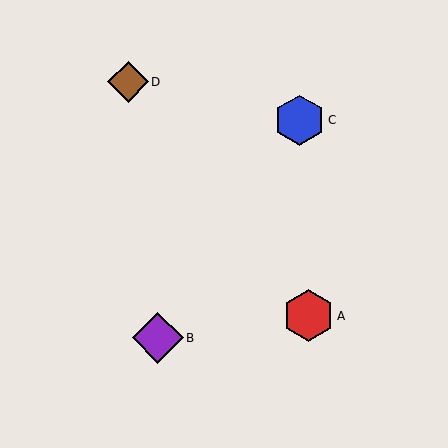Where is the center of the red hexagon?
The center of the red hexagon is at (308, 316).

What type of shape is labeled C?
Shape C is a blue hexagon.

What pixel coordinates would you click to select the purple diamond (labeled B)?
Click at (158, 338) to select the purple diamond B.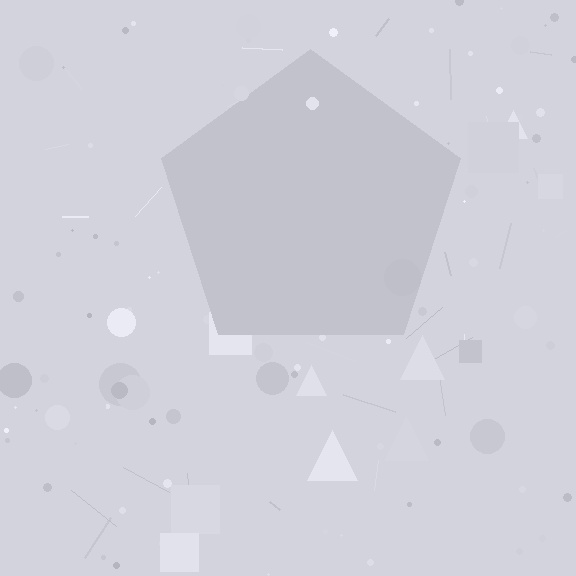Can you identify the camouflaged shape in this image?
The camouflaged shape is a pentagon.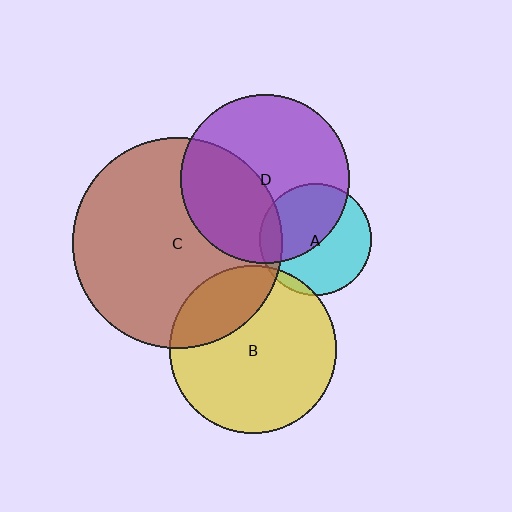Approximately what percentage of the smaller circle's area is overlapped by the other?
Approximately 40%.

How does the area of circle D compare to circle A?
Approximately 2.3 times.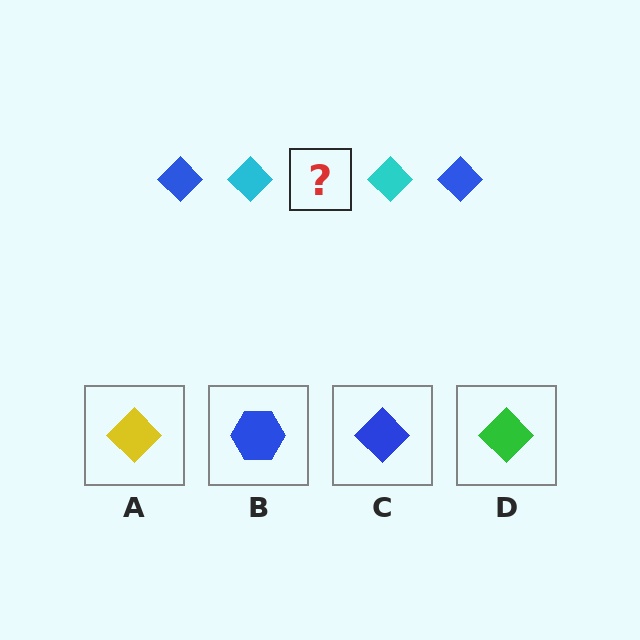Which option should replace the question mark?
Option C.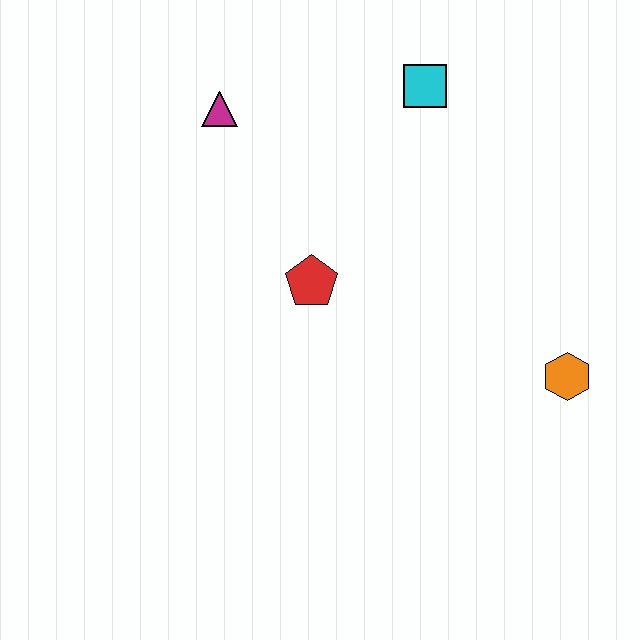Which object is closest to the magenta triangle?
The red pentagon is closest to the magenta triangle.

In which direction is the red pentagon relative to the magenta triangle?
The red pentagon is below the magenta triangle.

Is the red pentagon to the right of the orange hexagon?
No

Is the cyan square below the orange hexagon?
No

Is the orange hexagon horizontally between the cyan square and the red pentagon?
No